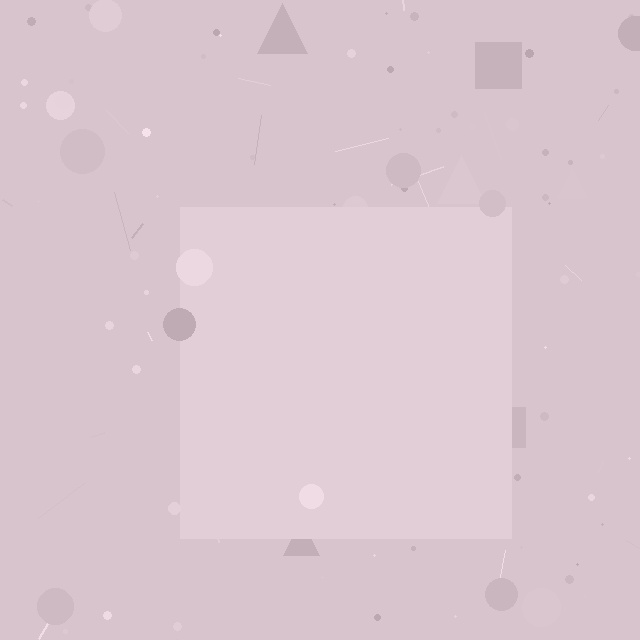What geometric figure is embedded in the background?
A square is embedded in the background.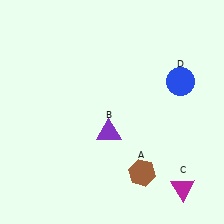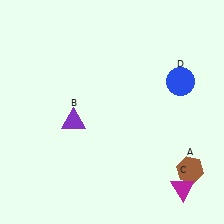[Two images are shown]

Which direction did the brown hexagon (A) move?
The brown hexagon (A) moved right.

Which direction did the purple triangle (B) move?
The purple triangle (B) moved left.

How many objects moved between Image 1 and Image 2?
2 objects moved between the two images.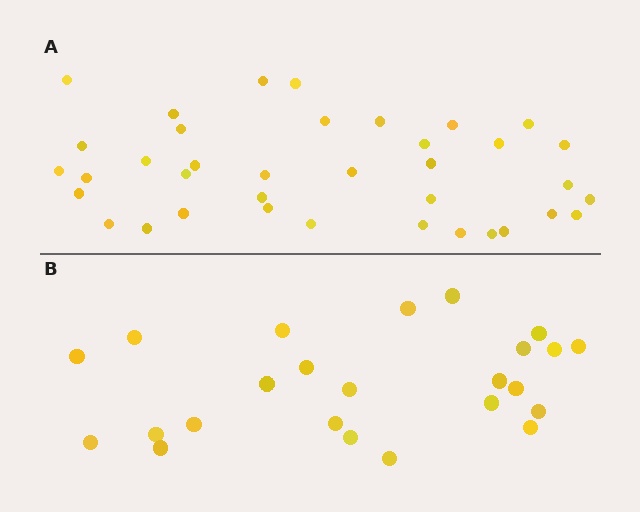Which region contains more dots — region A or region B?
Region A (the top region) has more dots.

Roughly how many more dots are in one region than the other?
Region A has approximately 15 more dots than region B.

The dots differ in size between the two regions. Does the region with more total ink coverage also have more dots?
No. Region B has more total ink coverage because its dots are larger, but region A actually contains more individual dots. Total area can be misleading — the number of items is what matters here.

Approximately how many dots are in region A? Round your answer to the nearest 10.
About 40 dots. (The exact count is 37, which rounds to 40.)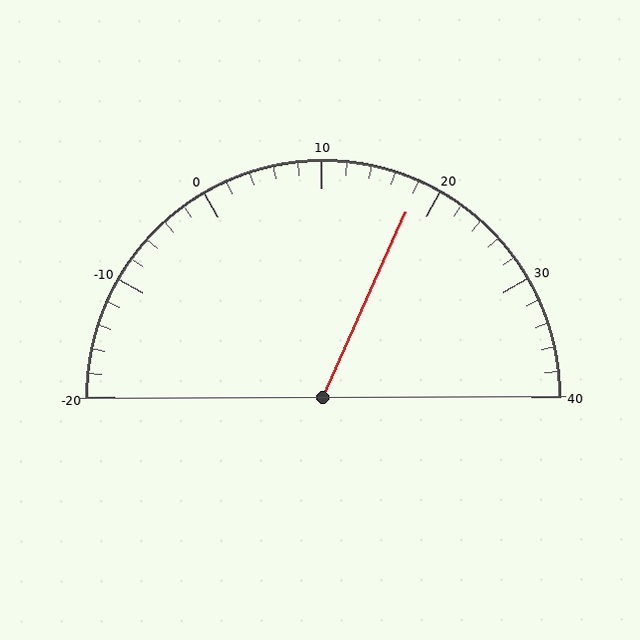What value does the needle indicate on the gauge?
The needle indicates approximately 18.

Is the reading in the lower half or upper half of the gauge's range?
The reading is in the upper half of the range (-20 to 40).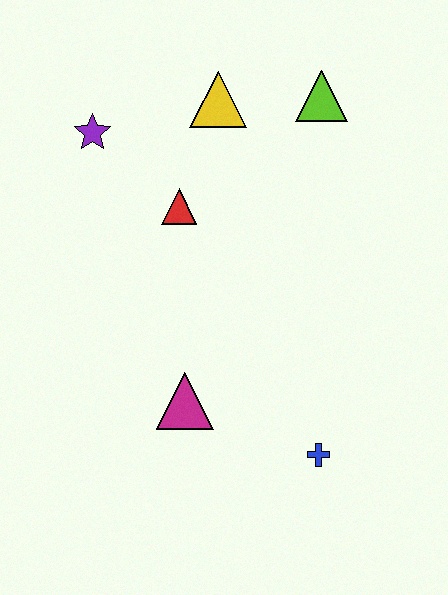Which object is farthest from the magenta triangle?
The lime triangle is farthest from the magenta triangle.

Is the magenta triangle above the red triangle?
No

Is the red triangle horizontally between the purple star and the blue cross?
Yes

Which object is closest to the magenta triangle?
The blue cross is closest to the magenta triangle.